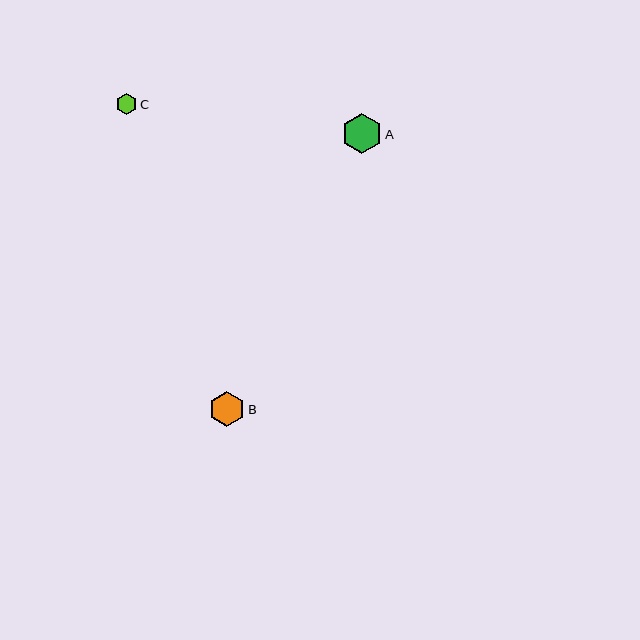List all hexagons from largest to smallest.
From largest to smallest: A, B, C.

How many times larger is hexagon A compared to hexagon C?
Hexagon A is approximately 1.9 times the size of hexagon C.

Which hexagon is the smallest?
Hexagon C is the smallest with a size of approximately 21 pixels.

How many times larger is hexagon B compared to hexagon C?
Hexagon B is approximately 1.7 times the size of hexagon C.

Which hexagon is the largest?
Hexagon A is the largest with a size of approximately 40 pixels.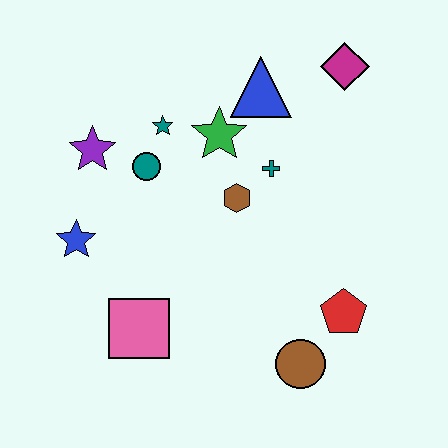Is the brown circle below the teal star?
Yes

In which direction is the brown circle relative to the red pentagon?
The brown circle is below the red pentagon.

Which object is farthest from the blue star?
The magenta diamond is farthest from the blue star.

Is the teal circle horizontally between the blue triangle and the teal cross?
No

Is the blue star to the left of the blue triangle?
Yes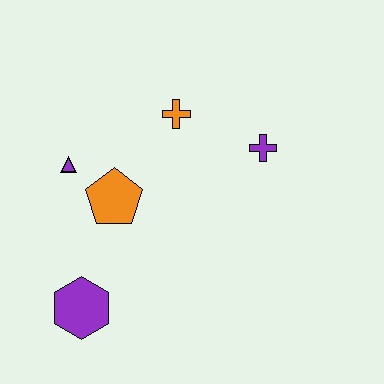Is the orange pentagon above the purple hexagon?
Yes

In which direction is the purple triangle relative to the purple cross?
The purple triangle is to the left of the purple cross.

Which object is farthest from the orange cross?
The purple hexagon is farthest from the orange cross.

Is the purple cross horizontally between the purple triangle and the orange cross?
No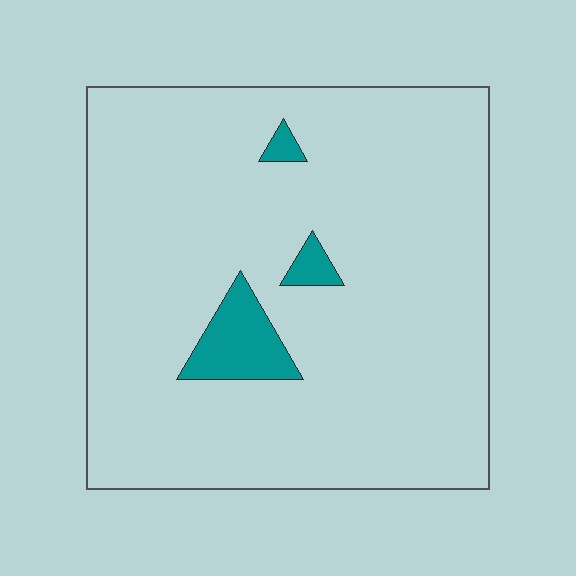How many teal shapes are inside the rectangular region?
3.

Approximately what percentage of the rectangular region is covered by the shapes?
Approximately 5%.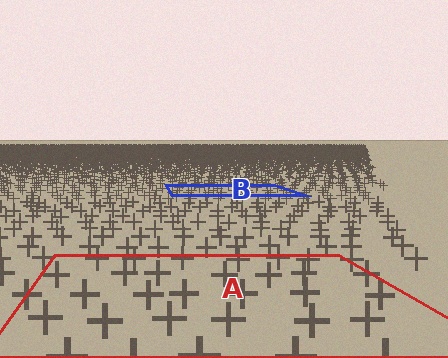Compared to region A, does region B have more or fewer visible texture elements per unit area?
Region B has more texture elements per unit area — they are packed more densely because it is farther away.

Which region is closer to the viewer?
Region A is closer. The texture elements there are larger and more spread out.